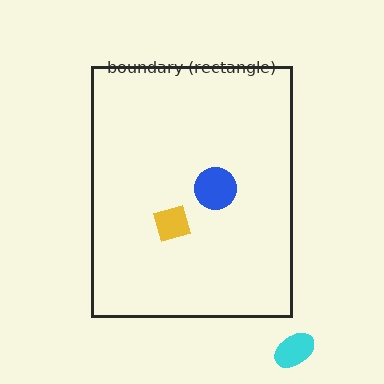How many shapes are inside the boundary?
2 inside, 1 outside.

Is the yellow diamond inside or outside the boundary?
Inside.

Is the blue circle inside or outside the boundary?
Inside.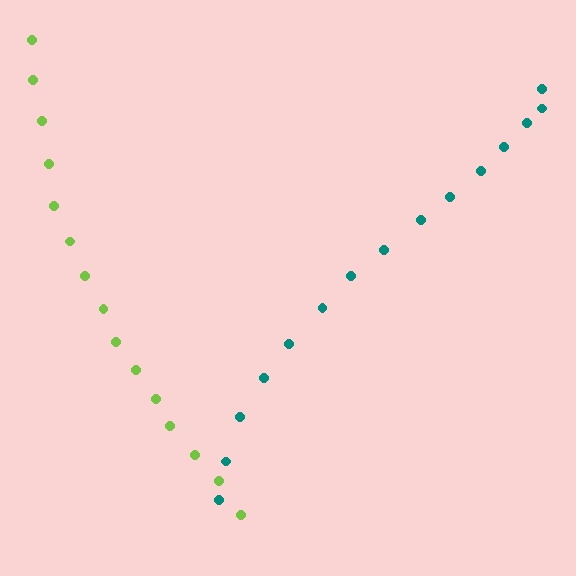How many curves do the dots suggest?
There are 2 distinct paths.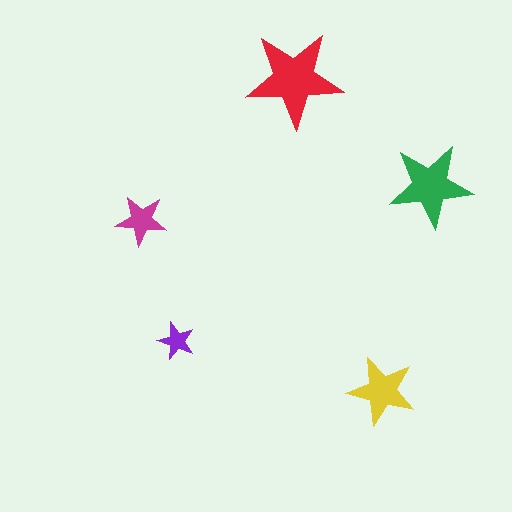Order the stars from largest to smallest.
the red one, the green one, the yellow one, the magenta one, the purple one.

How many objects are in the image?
There are 5 objects in the image.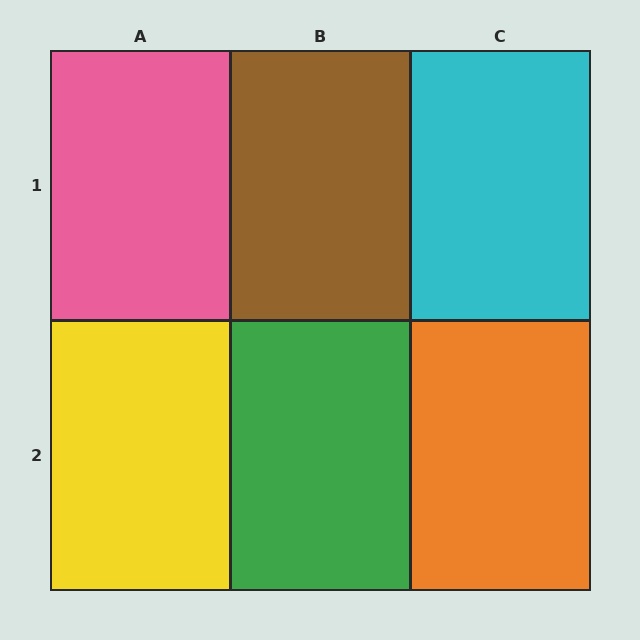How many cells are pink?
1 cell is pink.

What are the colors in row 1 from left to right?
Pink, brown, cyan.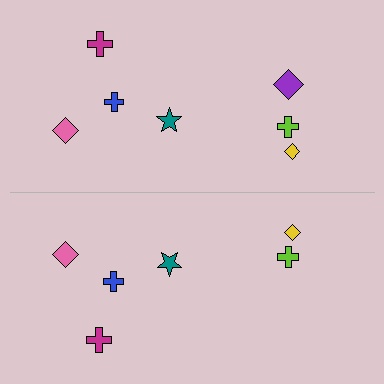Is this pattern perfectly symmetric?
No, the pattern is not perfectly symmetric. A purple diamond is missing from the bottom side.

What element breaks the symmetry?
A purple diamond is missing from the bottom side.